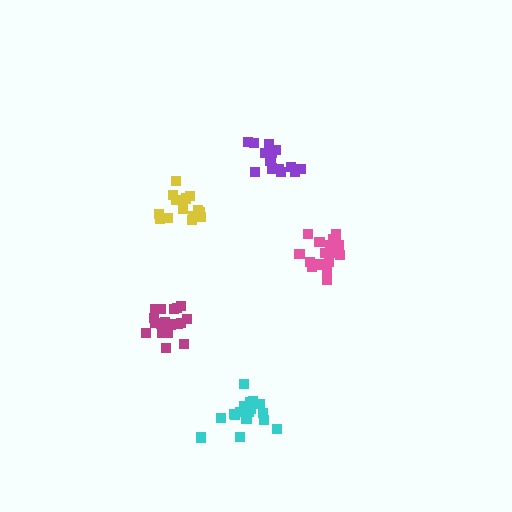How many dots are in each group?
Group 1: 19 dots, Group 2: 20 dots, Group 3: 15 dots, Group 4: 16 dots, Group 5: 18 dots (88 total).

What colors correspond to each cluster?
The clusters are colored: magenta, pink, yellow, purple, cyan.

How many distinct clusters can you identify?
There are 5 distinct clusters.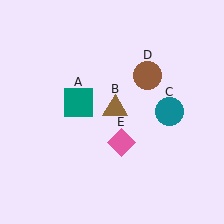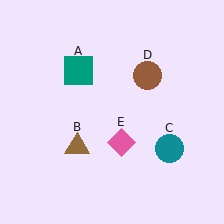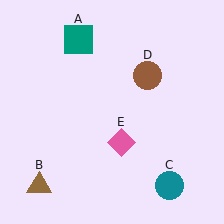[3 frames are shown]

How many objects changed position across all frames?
3 objects changed position: teal square (object A), brown triangle (object B), teal circle (object C).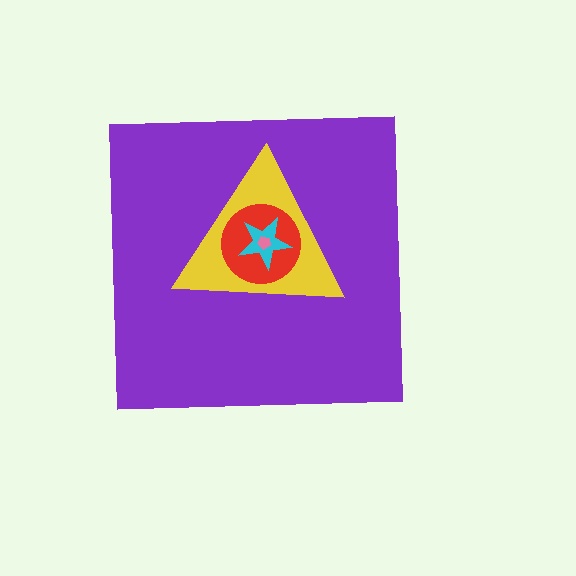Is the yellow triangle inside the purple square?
Yes.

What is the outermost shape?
The purple square.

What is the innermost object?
The pink pentagon.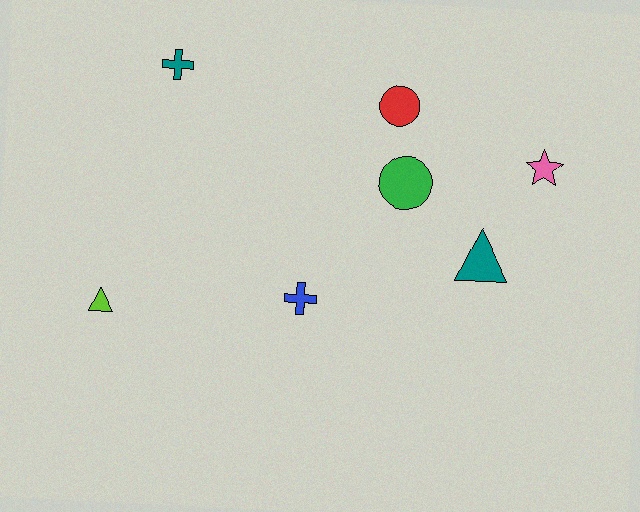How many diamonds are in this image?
There are no diamonds.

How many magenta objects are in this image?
There are no magenta objects.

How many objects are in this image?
There are 7 objects.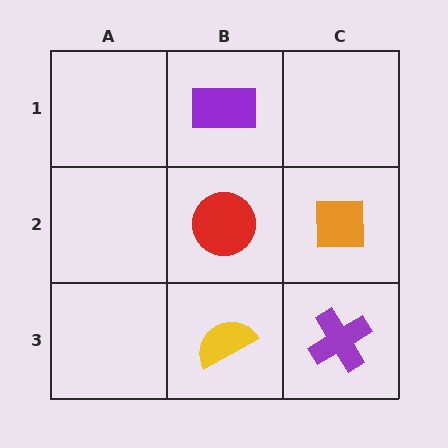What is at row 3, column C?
A purple cross.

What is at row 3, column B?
A yellow semicircle.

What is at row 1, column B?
A purple rectangle.